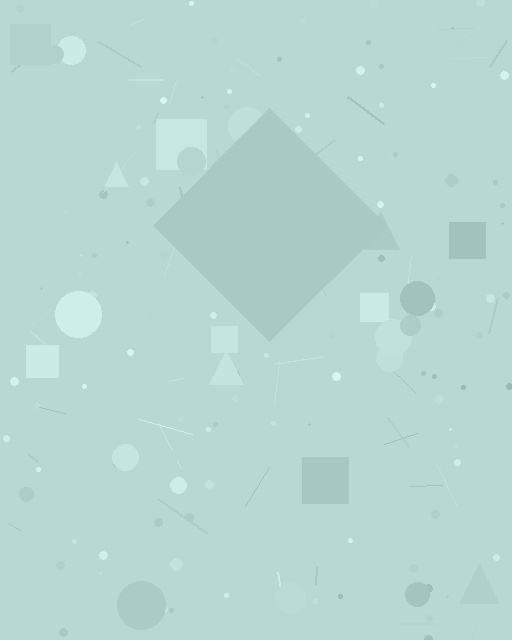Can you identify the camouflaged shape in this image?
The camouflaged shape is a diamond.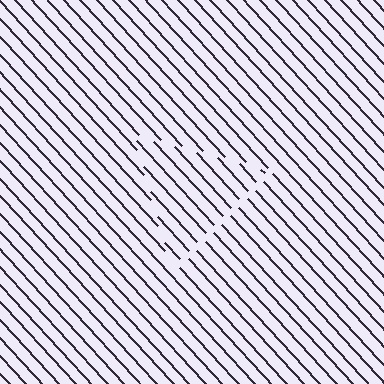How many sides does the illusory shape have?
3 sides — the line-ends trace a triangle.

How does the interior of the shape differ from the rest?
The interior of the shape contains the same grating, shifted by half a period — the contour is defined by the phase discontinuity where line-ends from the inner and outer gratings abut.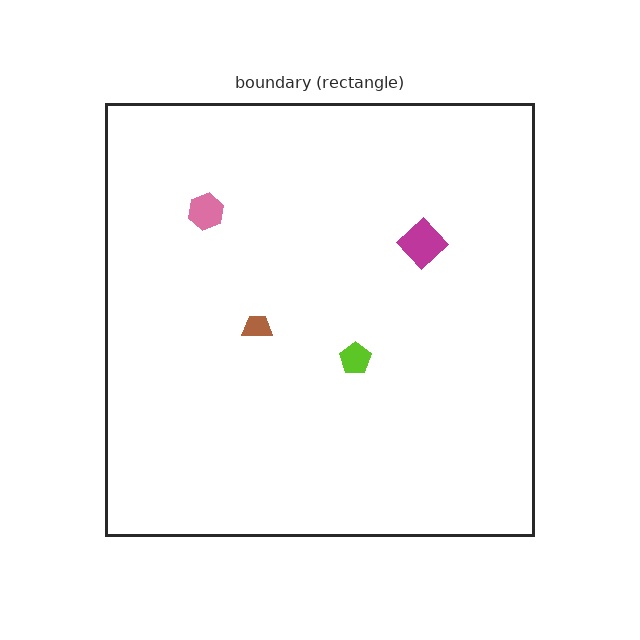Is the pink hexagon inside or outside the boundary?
Inside.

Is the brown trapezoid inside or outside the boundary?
Inside.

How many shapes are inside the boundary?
4 inside, 0 outside.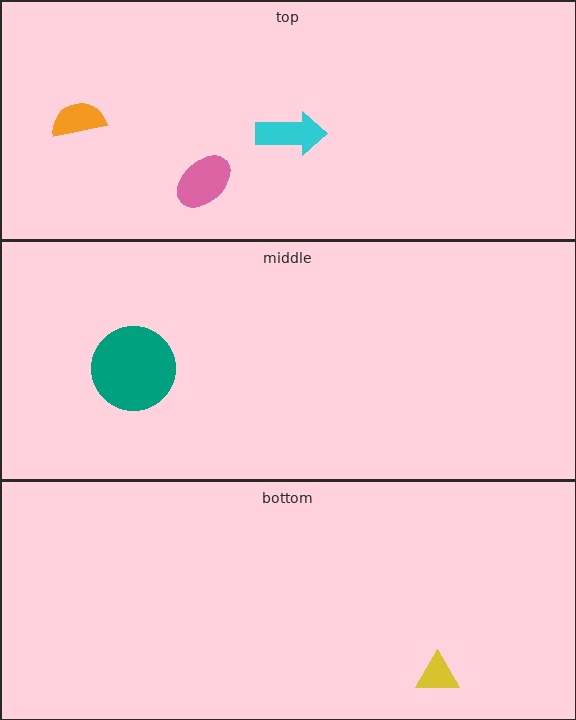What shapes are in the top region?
The pink ellipse, the cyan arrow, the orange semicircle.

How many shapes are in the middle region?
1.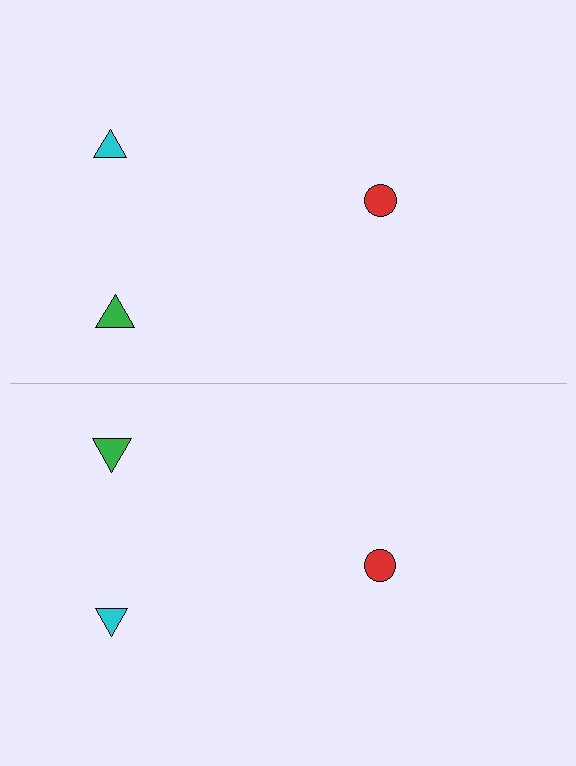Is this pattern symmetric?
Yes, this pattern has bilateral (reflection) symmetry.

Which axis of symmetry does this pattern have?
The pattern has a horizontal axis of symmetry running through the center of the image.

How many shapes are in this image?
There are 6 shapes in this image.